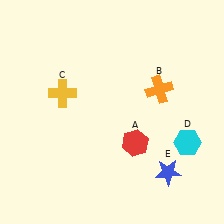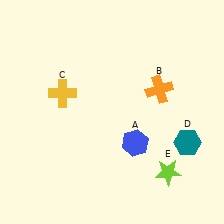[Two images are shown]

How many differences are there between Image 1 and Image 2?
There are 3 differences between the two images.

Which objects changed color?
A changed from red to blue. D changed from cyan to teal. E changed from blue to lime.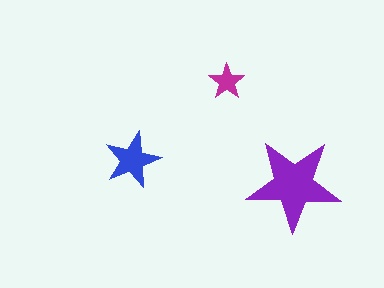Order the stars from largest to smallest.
the purple one, the blue one, the magenta one.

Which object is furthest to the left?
The blue star is leftmost.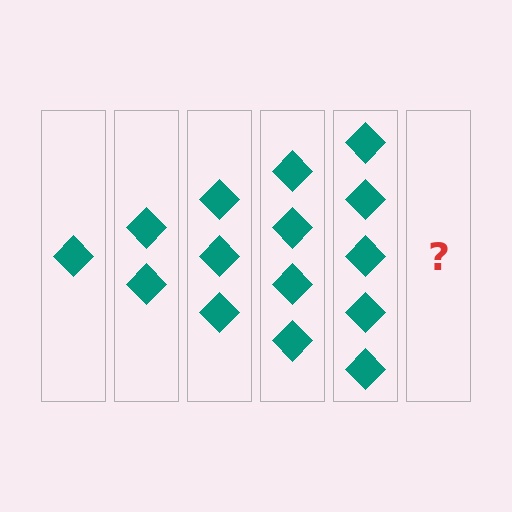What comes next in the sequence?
The next element should be 6 diamonds.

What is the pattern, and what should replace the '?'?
The pattern is that each step adds one more diamond. The '?' should be 6 diamonds.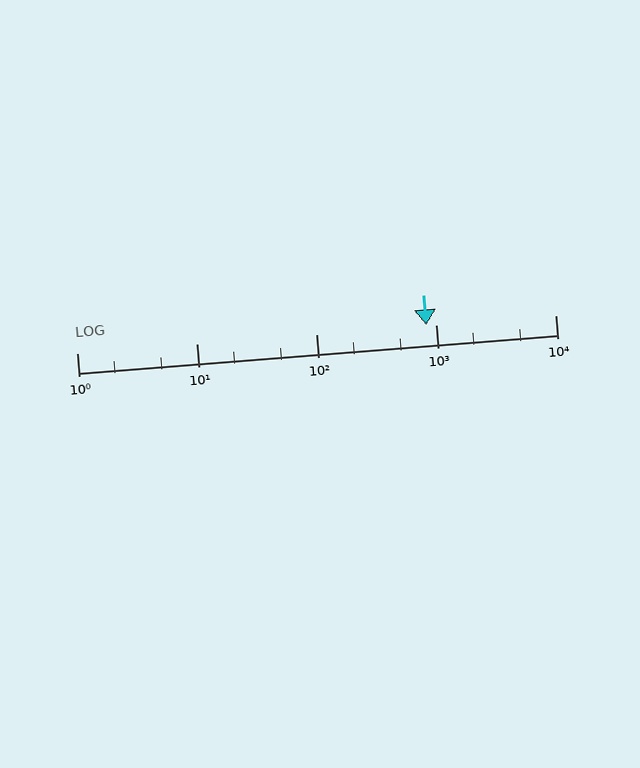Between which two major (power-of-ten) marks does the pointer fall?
The pointer is between 100 and 1000.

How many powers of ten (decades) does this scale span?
The scale spans 4 decades, from 1 to 10000.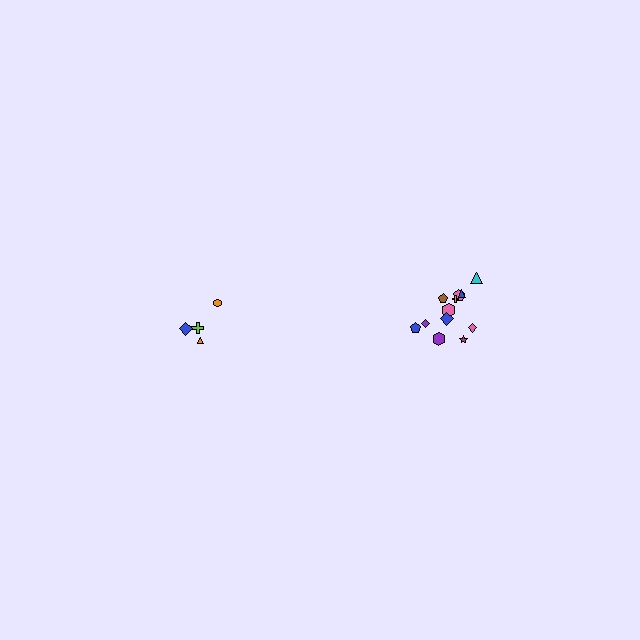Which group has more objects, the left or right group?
The right group.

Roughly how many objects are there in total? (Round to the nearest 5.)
Roughly 15 objects in total.